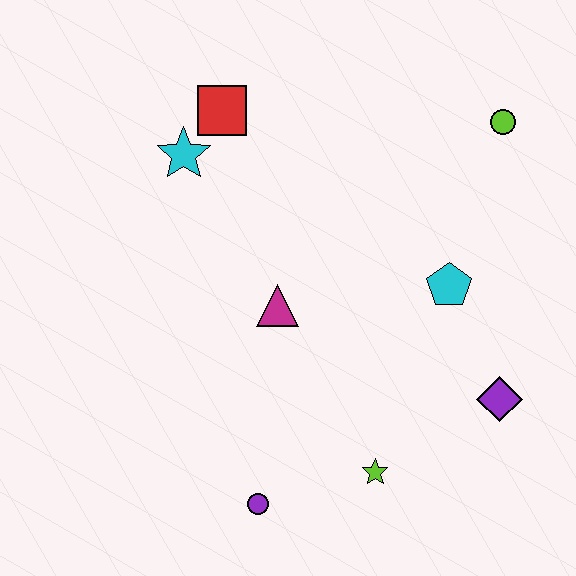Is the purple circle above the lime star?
No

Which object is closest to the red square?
The cyan star is closest to the red square.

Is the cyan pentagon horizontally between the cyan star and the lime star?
No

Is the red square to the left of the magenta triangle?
Yes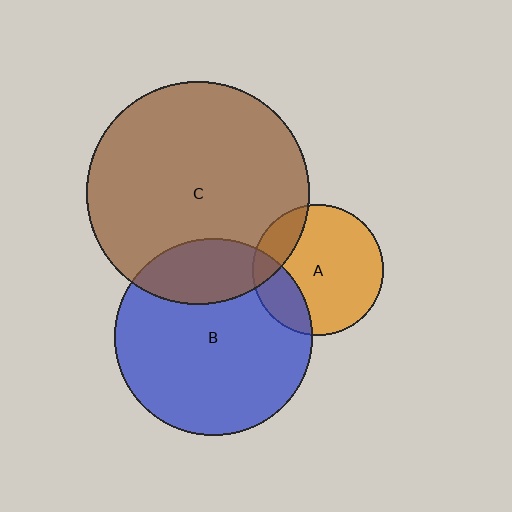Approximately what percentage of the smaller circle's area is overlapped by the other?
Approximately 20%.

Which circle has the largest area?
Circle C (brown).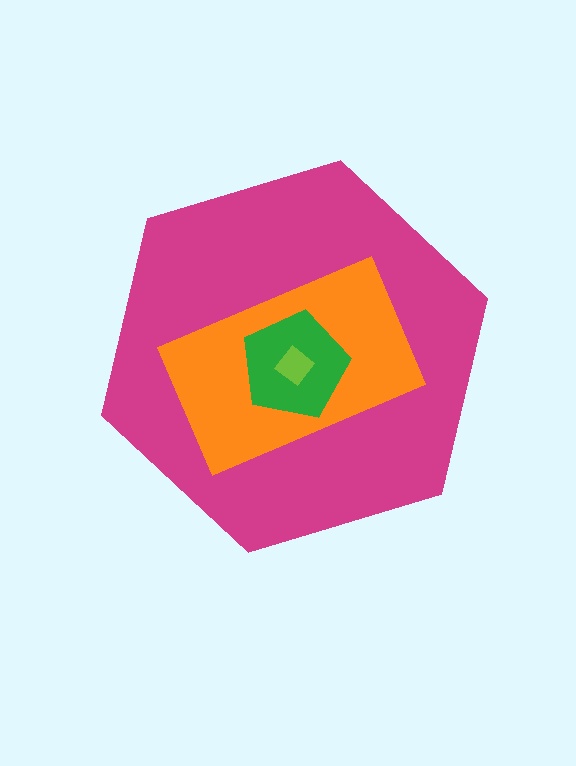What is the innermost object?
The lime diamond.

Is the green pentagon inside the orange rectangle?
Yes.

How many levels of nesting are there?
4.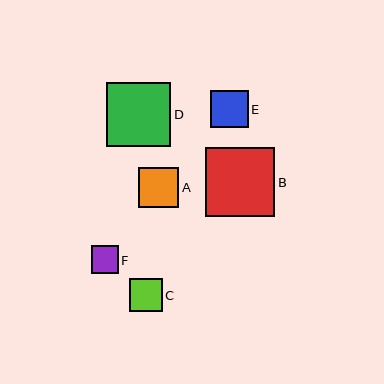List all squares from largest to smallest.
From largest to smallest: B, D, A, E, C, F.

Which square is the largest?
Square B is the largest with a size of approximately 69 pixels.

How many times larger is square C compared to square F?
Square C is approximately 1.2 times the size of square F.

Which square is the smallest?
Square F is the smallest with a size of approximately 27 pixels.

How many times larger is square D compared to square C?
Square D is approximately 1.9 times the size of square C.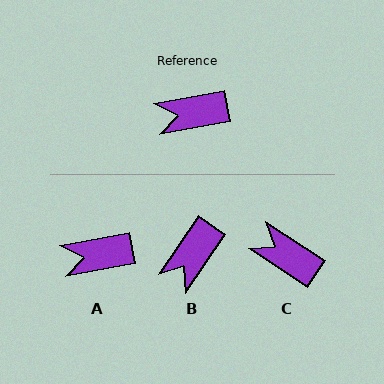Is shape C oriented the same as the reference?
No, it is off by about 44 degrees.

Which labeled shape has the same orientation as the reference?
A.